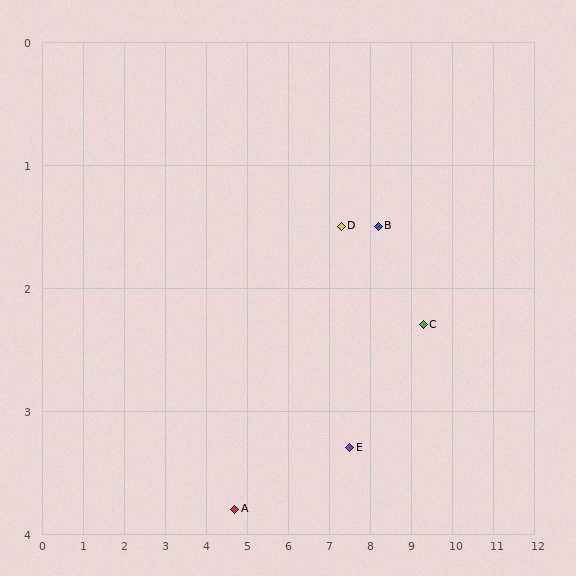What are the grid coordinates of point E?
Point E is at approximately (7.5, 3.3).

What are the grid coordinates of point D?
Point D is at approximately (7.3, 1.5).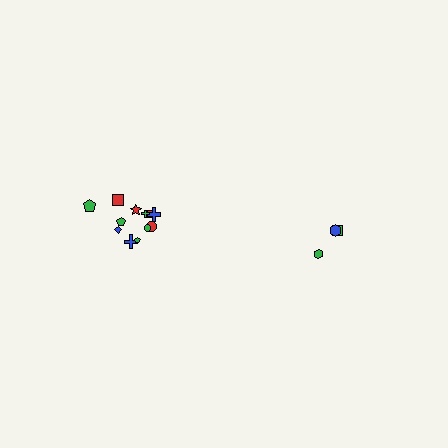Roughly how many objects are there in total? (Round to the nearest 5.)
Roughly 15 objects in total.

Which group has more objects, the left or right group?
The left group.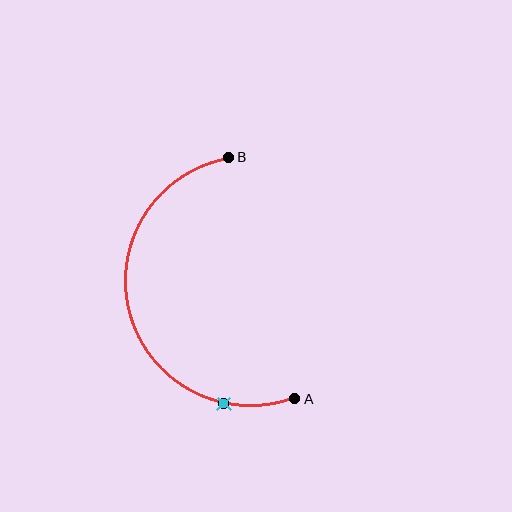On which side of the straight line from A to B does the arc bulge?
The arc bulges to the left of the straight line connecting A and B.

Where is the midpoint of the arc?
The arc midpoint is the point on the curve farthest from the straight line joining A and B. It sits to the left of that line.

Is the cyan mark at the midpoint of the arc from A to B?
No. The cyan mark lies on the arc but is closer to endpoint A. The arc midpoint would be at the point on the curve equidistant along the arc from both A and B.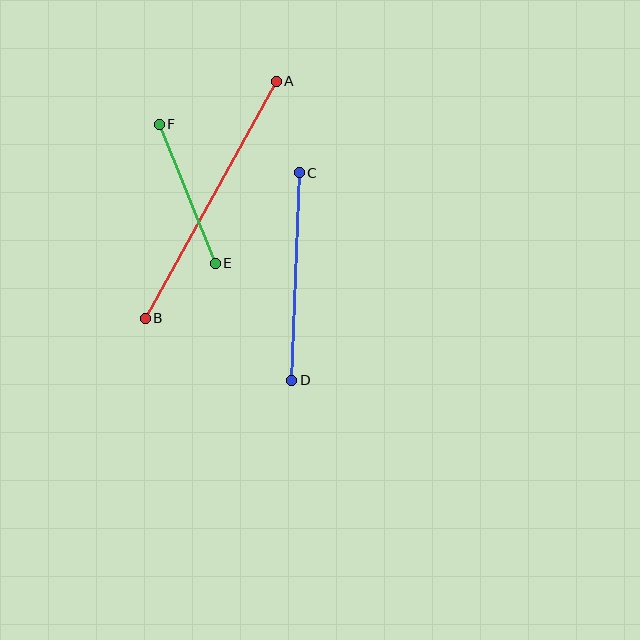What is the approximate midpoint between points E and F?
The midpoint is at approximately (187, 194) pixels.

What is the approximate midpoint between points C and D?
The midpoint is at approximately (295, 276) pixels.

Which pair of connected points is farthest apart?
Points A and B are farthest apart.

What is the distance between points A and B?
The distance is approximately 271 pixels.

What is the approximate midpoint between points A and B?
The midpoint is at approximately (211, 200) pixels.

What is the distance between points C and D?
The distance is approximately 208 pixels.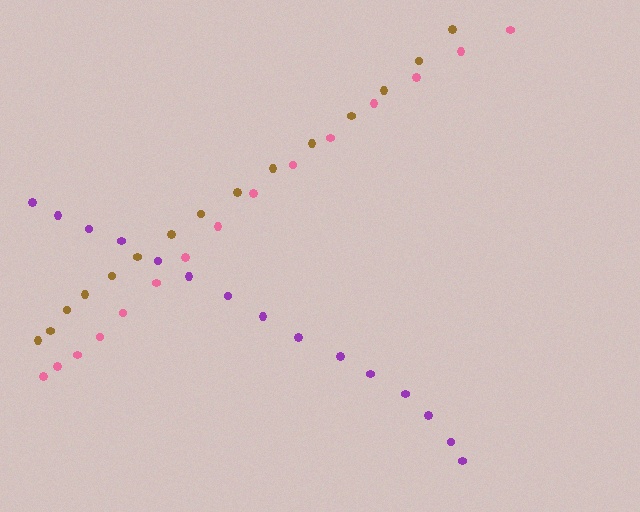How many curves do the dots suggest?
There are 3 distinct paths.